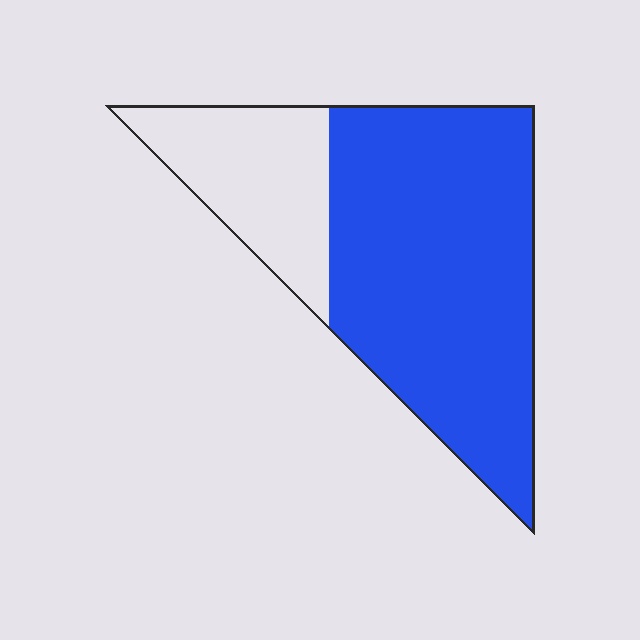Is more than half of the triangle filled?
Yes.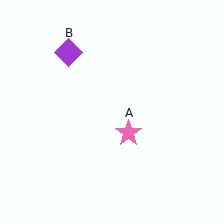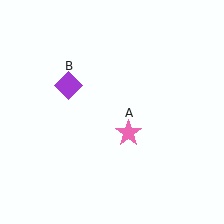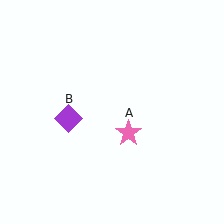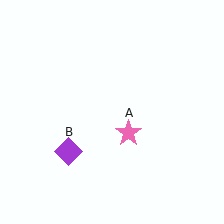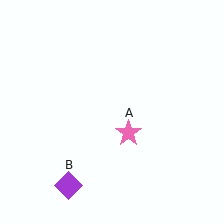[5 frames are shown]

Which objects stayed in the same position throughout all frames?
Pink star (object A) remained stationary.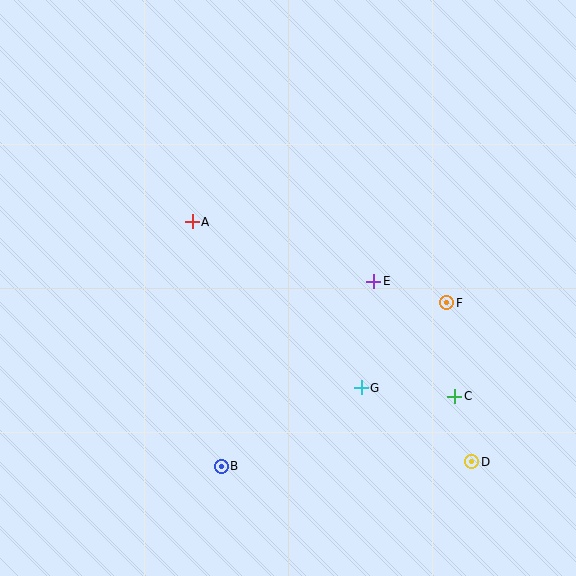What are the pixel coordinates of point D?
Point D is at (472, 462).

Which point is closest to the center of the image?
Point E at (374, 281) is closest to the center.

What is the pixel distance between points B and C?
The distance between B and C is 244 pixels.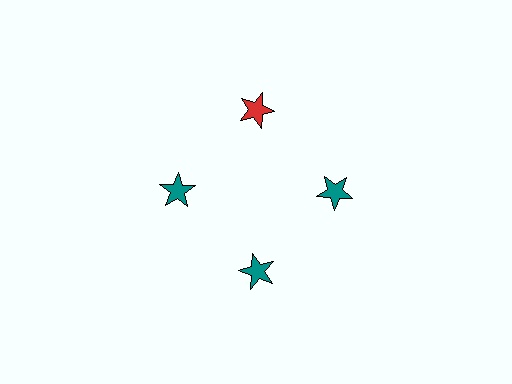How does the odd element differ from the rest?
It has a different color: red instead of teal.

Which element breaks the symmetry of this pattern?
The red star at roughly the 12 o'clock position breaks the symmetry. All other shapes are teal stars.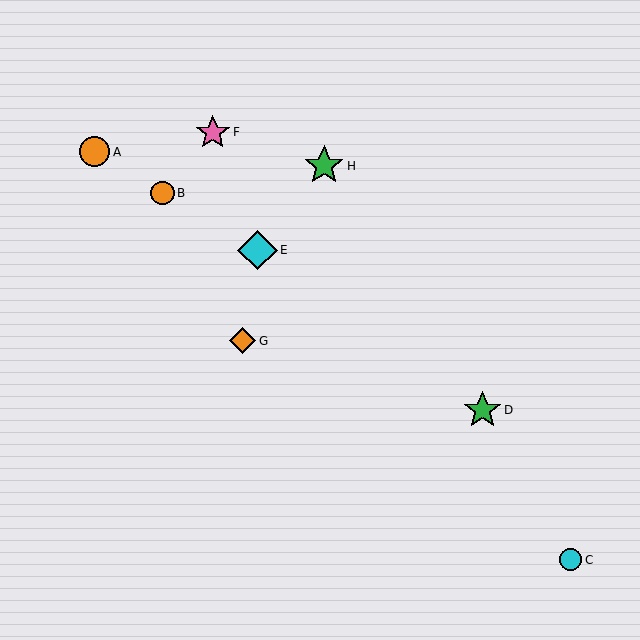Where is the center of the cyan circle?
The center of the cyan circle is at (570, 560).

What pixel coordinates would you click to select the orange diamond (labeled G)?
Click at (242, 341) to select the orange diamond G.